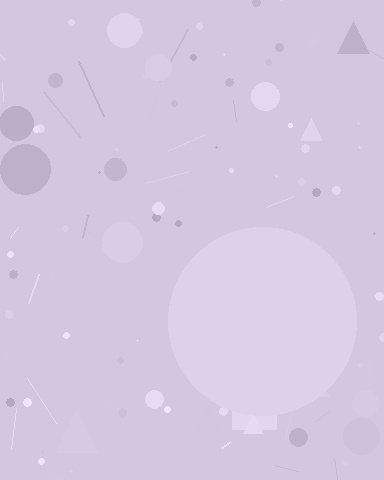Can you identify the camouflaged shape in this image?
The camouflaged shape is a circle.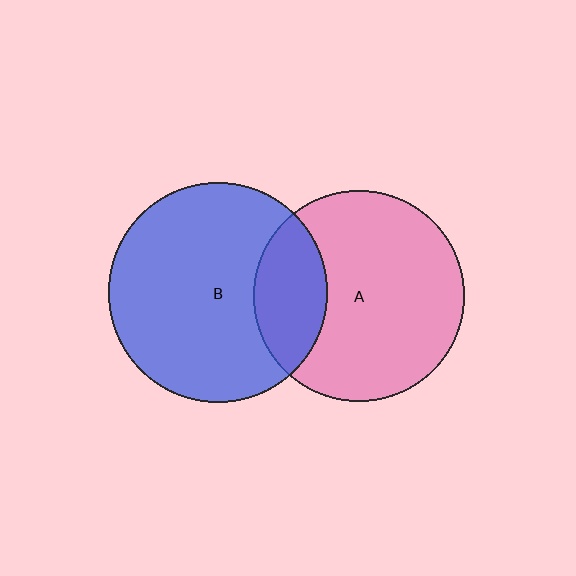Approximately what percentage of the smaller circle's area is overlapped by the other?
Approximately 25%.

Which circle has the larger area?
Circle B (blue).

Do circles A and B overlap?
Yes.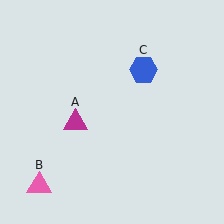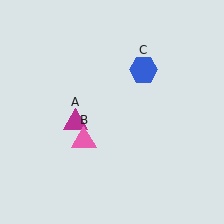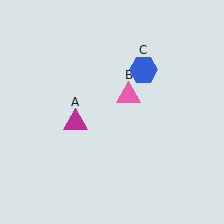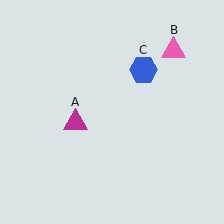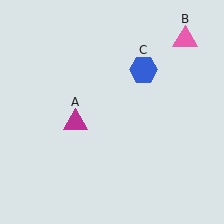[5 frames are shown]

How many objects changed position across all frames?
1 object changed position: pink triangle (object B).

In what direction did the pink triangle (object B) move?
The pink triangle (object B) moved up and to the right.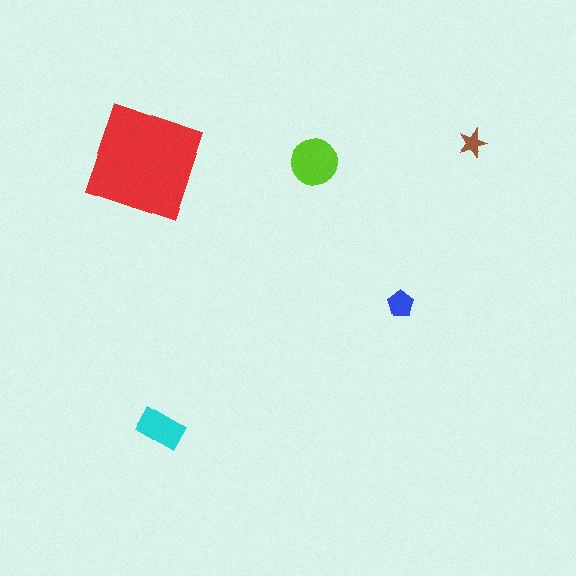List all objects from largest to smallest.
The red square, the lime circle, the cyan rectangle, the blue pentagon, the brown star.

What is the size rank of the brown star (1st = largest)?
5th.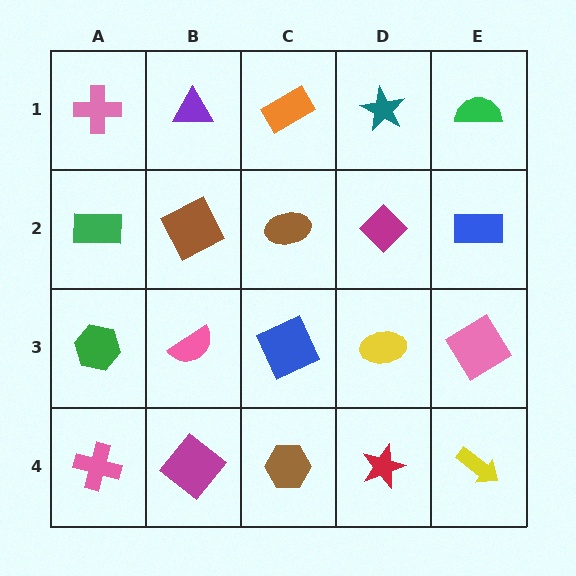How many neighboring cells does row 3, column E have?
3.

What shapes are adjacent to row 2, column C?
An orange rectangle (row 1, column C), a blue square (row 3, column C), a brown square (row 2, column B), a magenta diamond (row 2, column D).